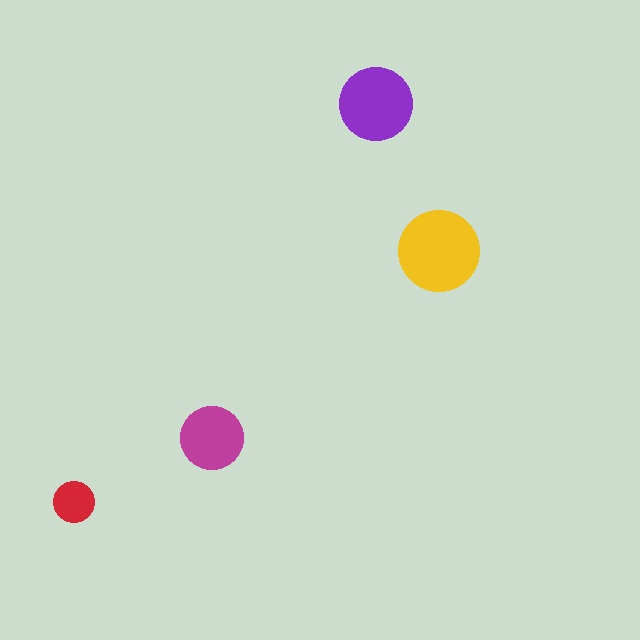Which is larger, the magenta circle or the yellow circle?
The yellow one.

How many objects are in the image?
There are 4 objects in the image.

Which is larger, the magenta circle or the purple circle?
The purple one.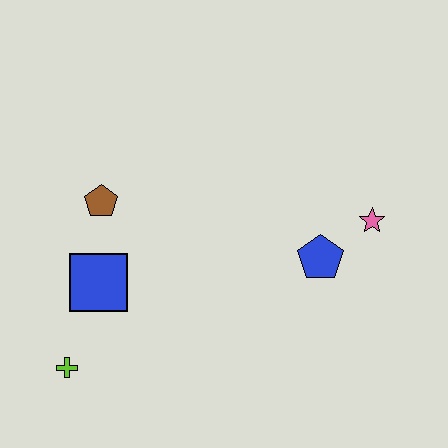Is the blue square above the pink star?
No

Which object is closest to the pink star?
The blue pentagon is closest to the pink star.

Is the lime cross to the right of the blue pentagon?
No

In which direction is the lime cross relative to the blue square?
The lime cross is below the blue square.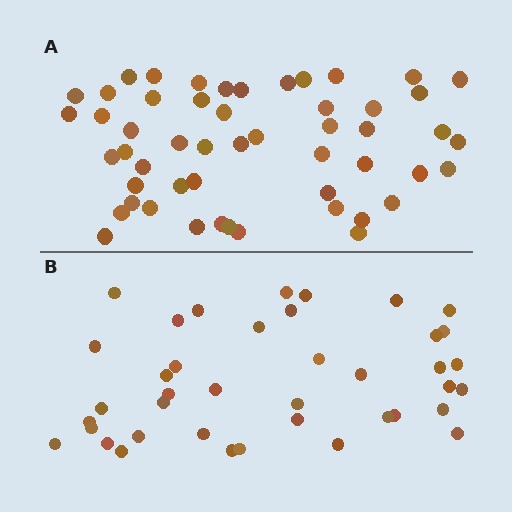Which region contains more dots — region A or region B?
Region A (the top region) has more dots.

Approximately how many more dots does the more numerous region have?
Region A has roughly 12 or so more dots than region B.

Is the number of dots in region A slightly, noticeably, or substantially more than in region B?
Region A has noticeably more, but not dramatically so. The ratio is roughly 1.3 to 1.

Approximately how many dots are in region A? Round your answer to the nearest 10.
About 50 dots. (The exact count is 52, which rounds to 50.)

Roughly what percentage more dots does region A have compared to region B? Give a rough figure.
About 30% more.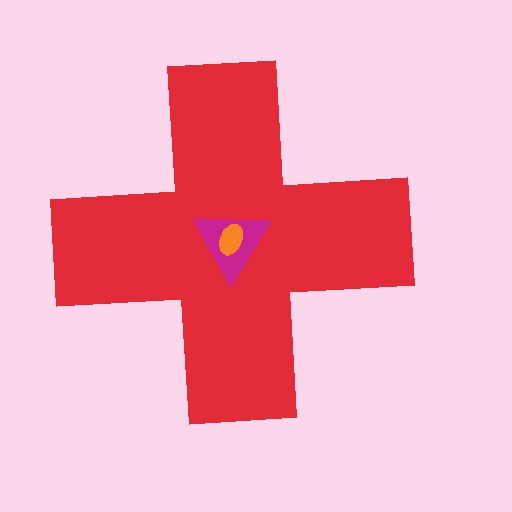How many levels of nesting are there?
3.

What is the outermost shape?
The red cross.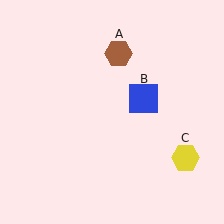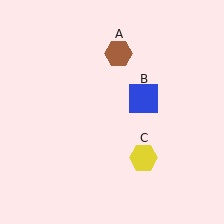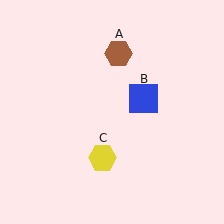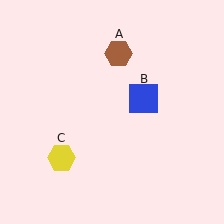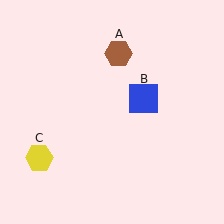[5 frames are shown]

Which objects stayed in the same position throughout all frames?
Brown hexagon (object A) and blue square (object B) remained stationary.